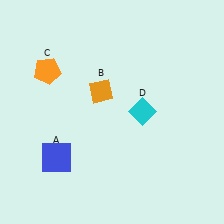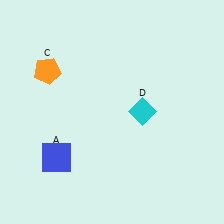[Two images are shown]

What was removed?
The orange diamond (B) was removed in Image 2.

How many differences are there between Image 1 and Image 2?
There is 1 difference between the two images.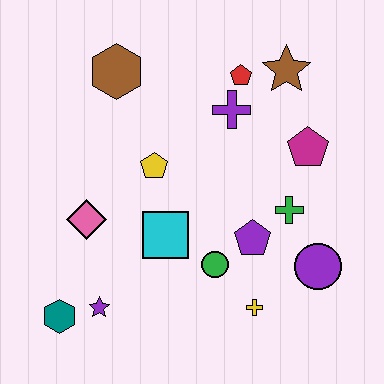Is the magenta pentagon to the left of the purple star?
No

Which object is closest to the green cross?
The purple pentagon is closest to the green cross.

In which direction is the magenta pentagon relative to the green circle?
The magenta pentagon is above the green circle.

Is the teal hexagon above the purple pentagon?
No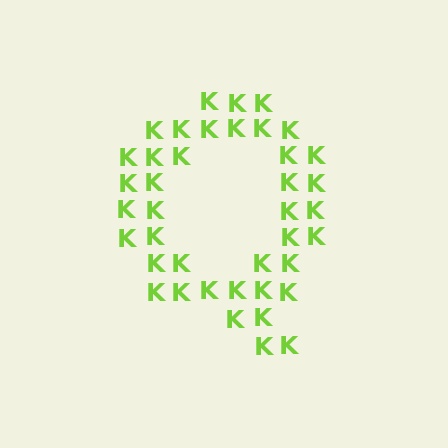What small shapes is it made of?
It is made of small letter K's.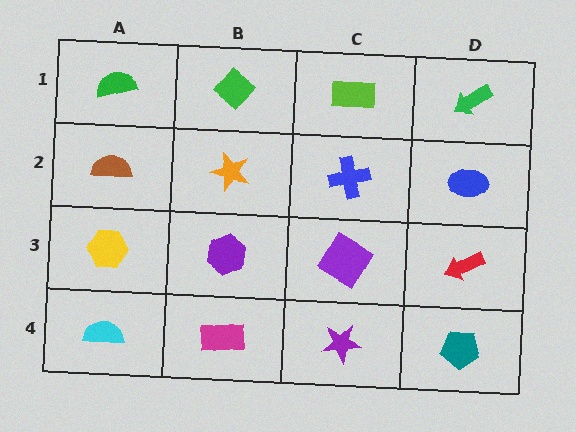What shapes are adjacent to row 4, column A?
A yellow hexagon (row 3, column A), a magenta rectangle (row 4, column B).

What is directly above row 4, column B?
A purple hexagon.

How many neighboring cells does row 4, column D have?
2.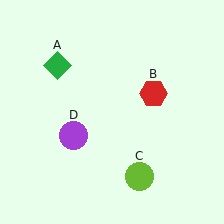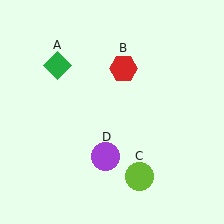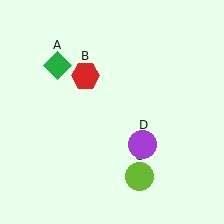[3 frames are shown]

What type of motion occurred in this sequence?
The red hexagon (object B), purple circle (object D) rotated counterclockwise around the center of the scene.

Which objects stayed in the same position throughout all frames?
Green diamond (object A) and lime circle (object C) remained stationary.